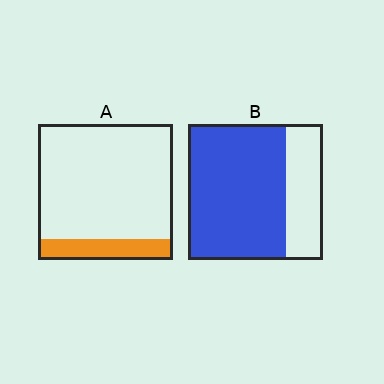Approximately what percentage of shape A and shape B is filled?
A is approximately 15% and B is approximately 75%.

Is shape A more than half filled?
No.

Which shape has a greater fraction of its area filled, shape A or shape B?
Shape B.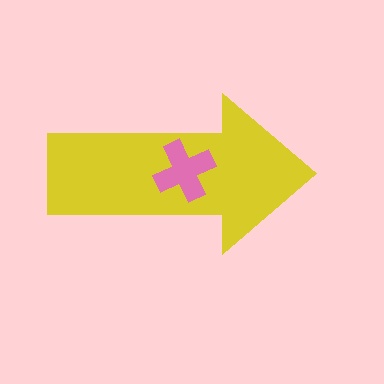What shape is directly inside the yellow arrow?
The pink cross.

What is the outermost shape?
The yellow arrow.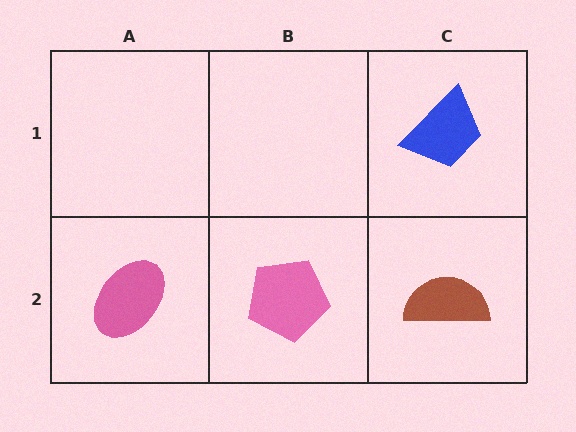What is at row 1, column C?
A blue trapezoid.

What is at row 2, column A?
A pink ellipse.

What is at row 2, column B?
A pink pentagon.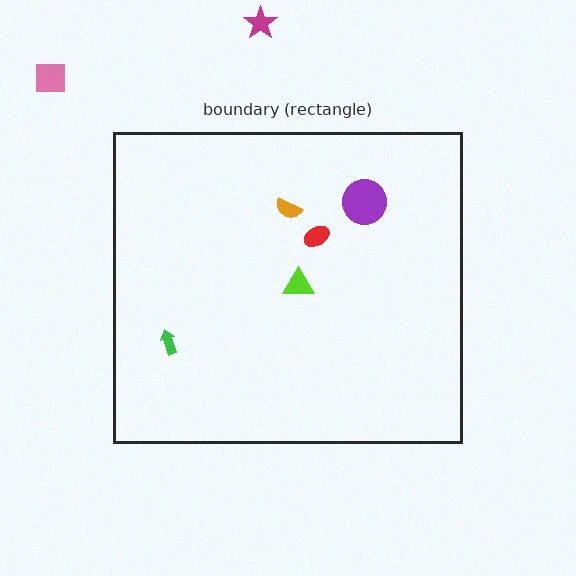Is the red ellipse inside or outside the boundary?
Inside.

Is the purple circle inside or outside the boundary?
Inside.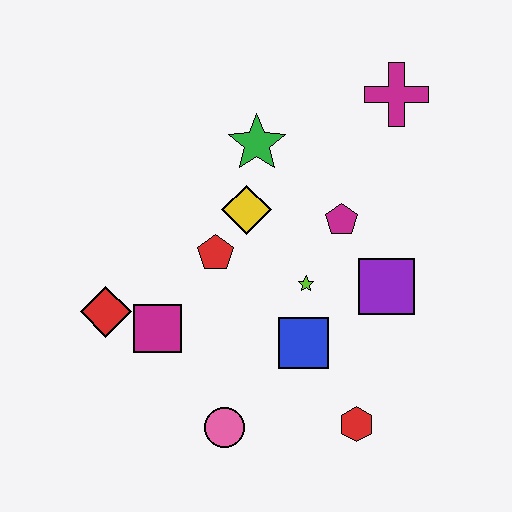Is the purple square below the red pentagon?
Yes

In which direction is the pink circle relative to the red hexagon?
The pink circle is to the left of the red hexagon.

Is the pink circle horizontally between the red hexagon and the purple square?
No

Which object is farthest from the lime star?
The magenta cross is farthest from the lime star.